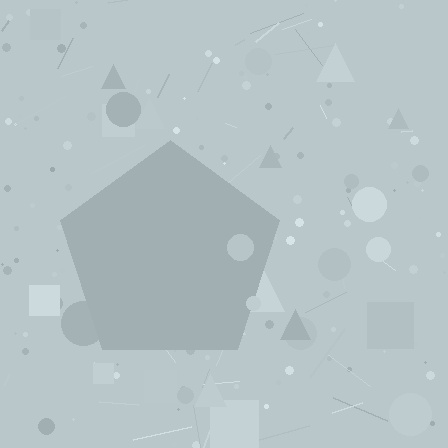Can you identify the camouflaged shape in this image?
The camouflaged shape is a pentagon.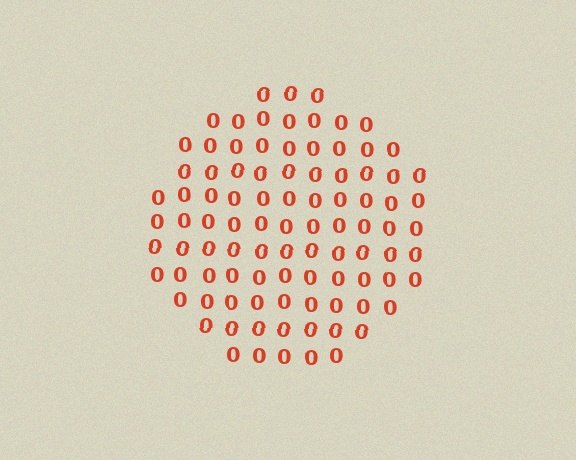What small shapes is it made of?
It is made of small digit 0's.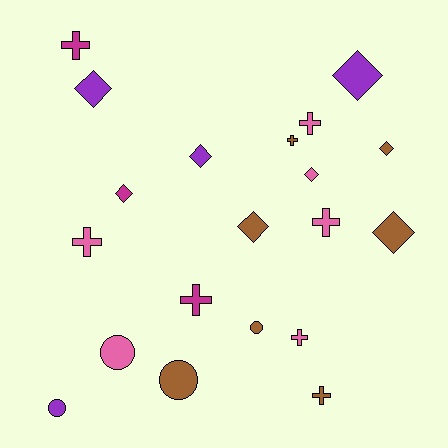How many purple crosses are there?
There are no purple crosses.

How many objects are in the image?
There are 20 objects.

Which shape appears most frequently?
Diamond, with 8 objects.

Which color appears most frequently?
Brown, with 7 objects.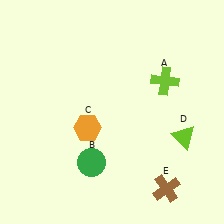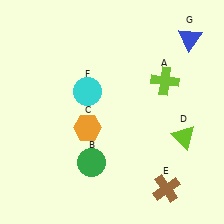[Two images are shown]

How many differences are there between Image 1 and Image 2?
There are 2 differences between the two images.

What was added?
A cyan circle (F), a blue triangle (G) were added in Image 2.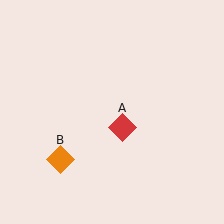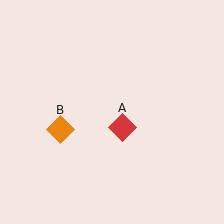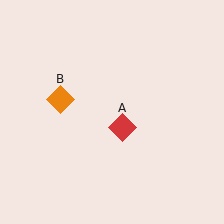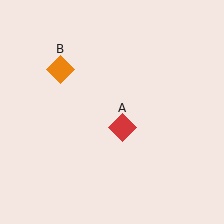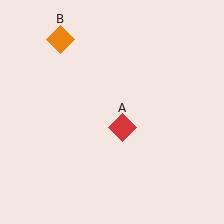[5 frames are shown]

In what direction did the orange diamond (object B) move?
The orange diamond (object B) moved up.